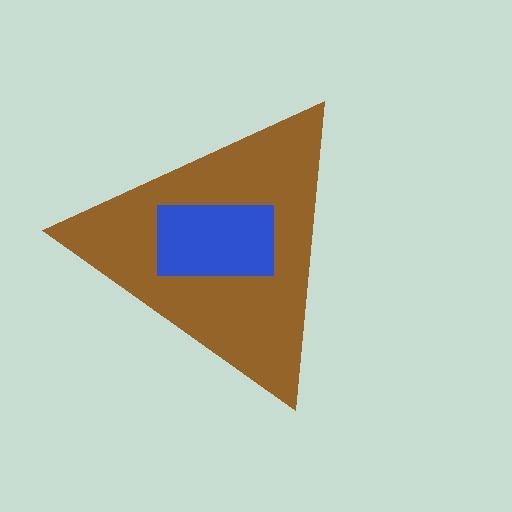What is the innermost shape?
The blue rectangle.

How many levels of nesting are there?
2.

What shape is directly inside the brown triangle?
The blue rectangle.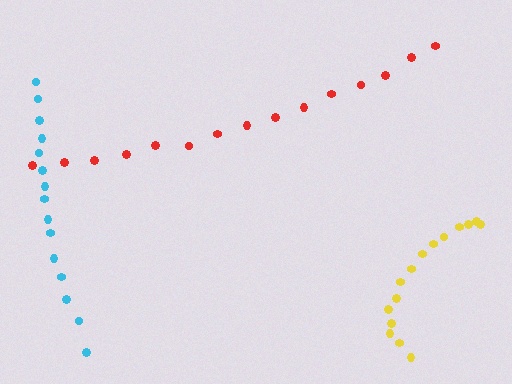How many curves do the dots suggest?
There are 3 distinct paths.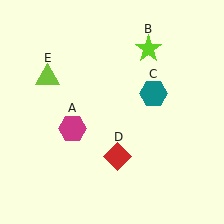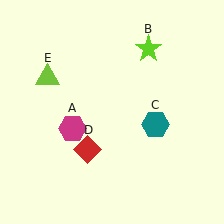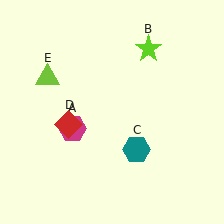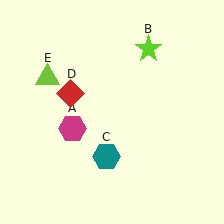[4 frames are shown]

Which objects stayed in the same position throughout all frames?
Magenta hexagon (object A) and lime star (object B) and lime triangle (object E) remained stationary.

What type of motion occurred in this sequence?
The teal hexagon (object C), red diamond (object D) rotated clockwise around the center of the scene.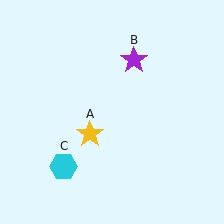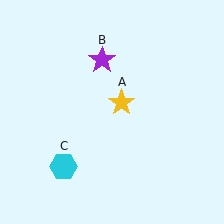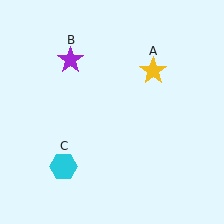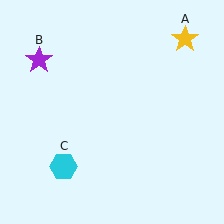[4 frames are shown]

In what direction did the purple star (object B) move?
The purple star (object B) moved left.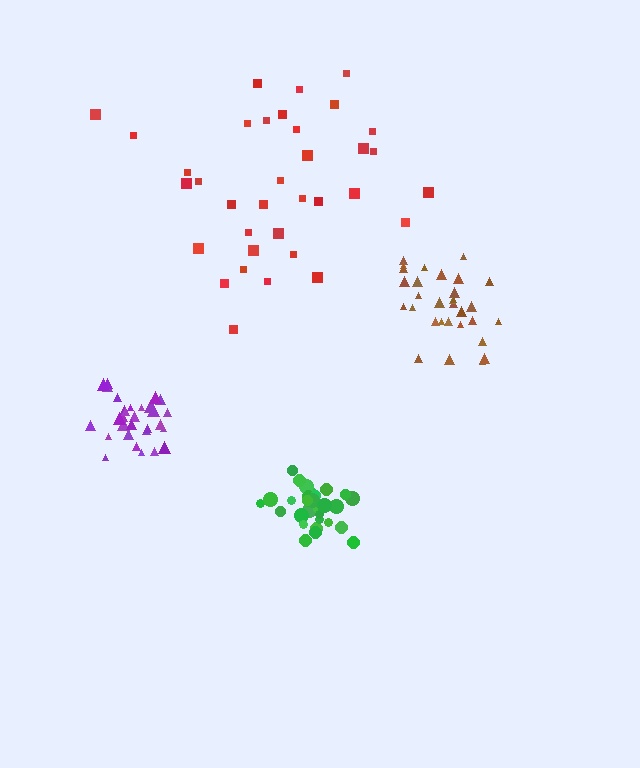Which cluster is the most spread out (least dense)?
Red.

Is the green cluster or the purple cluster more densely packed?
Green.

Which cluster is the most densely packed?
Green.